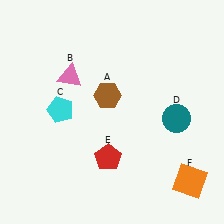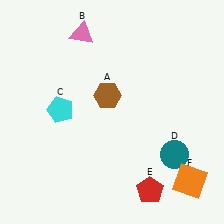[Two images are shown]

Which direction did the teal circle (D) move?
The teal circle (D) moved down.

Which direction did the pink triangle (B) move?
The pink triangle (B) moved up.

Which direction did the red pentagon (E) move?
The red pentagon (E) moved right.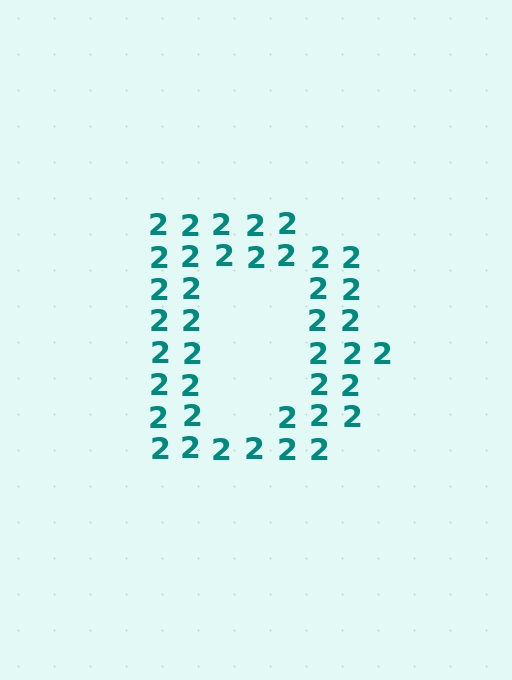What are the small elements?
The small elements are digit 2's.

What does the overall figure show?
The overall figure shows the letter D.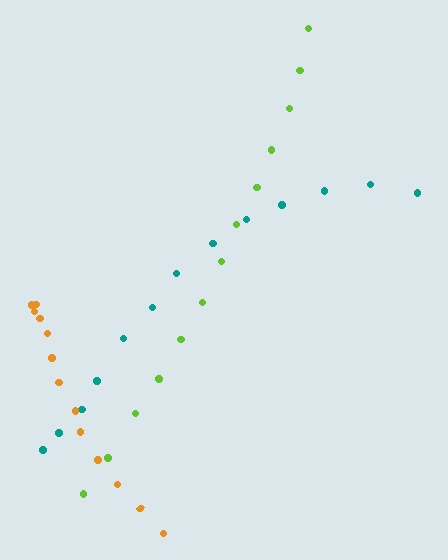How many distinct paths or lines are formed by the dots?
There are 3 distinct paths.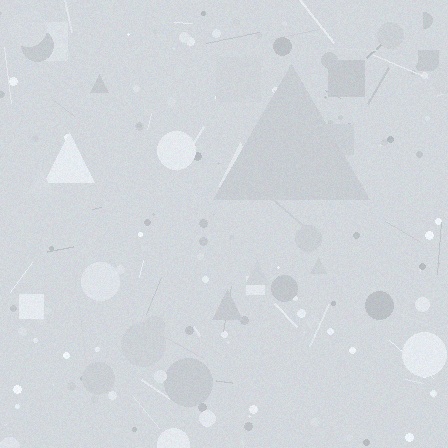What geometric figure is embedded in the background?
A triangle is embedded in the background.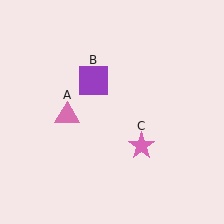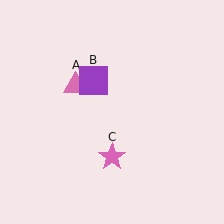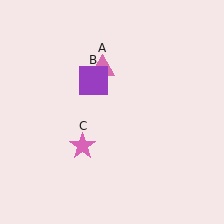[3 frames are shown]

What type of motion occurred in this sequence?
The pink triangle (object A), pink star (object C) rotated clockwise around the center of the scene.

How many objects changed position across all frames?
2 objects changed position: pink triangle (object A), pink star (object C).